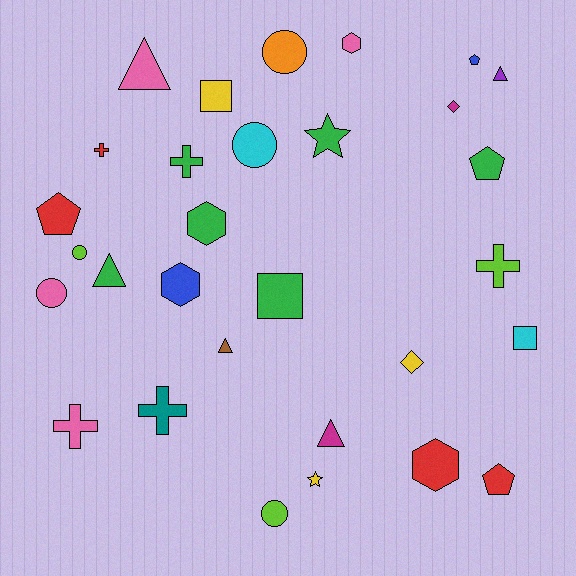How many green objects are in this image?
There are 6 green objects.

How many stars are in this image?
There are 2 stars.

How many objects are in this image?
There are 30 objects.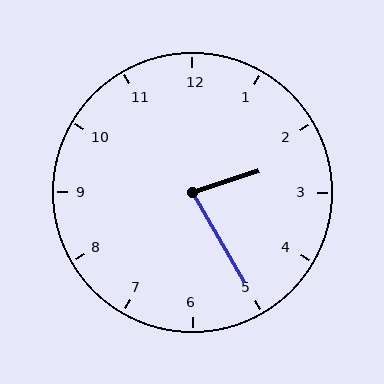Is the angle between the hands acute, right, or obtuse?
It is acute.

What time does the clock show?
2:25.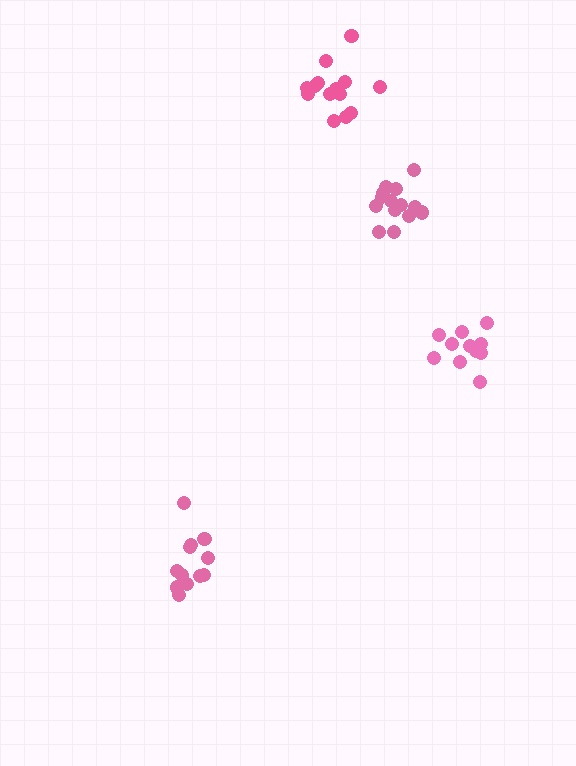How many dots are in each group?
Group 1: 12 dots, Group 2: 14 dots, Group 3: 14 dots, Group 4: 11 dots (51 total).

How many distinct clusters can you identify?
There are 4 distinct clusters.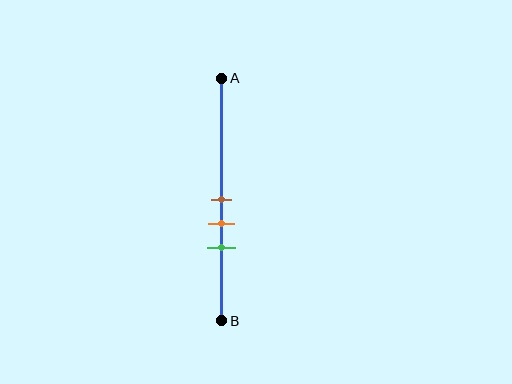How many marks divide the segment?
There are 3 marks dividing the segment.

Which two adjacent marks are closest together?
The brown and orange marks are the closest adjacent pair.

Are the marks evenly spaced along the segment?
Yes, the marks are approximately evenly spaced.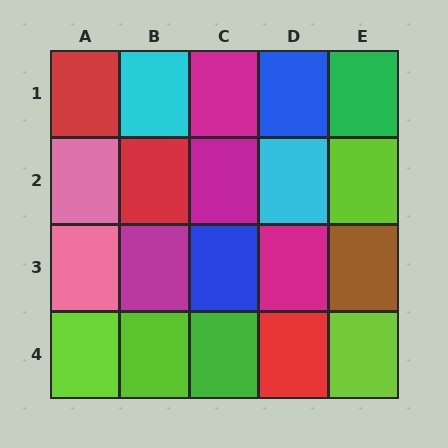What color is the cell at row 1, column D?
Blue.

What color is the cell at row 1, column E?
Green.